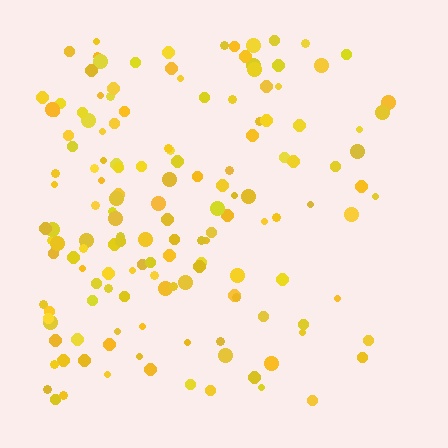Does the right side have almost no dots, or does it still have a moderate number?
Still a moderate number, just noticeably fewer than the left.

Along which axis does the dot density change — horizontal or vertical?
Horizontal.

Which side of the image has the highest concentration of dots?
The left.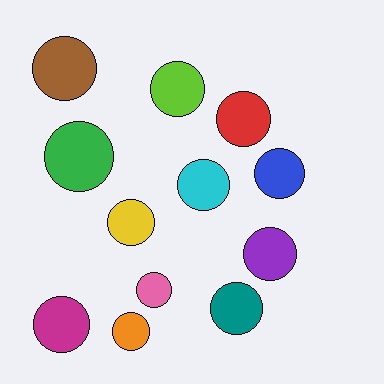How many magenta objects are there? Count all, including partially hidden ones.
There is 1 magenta object.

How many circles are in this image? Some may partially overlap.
There are 12 circles.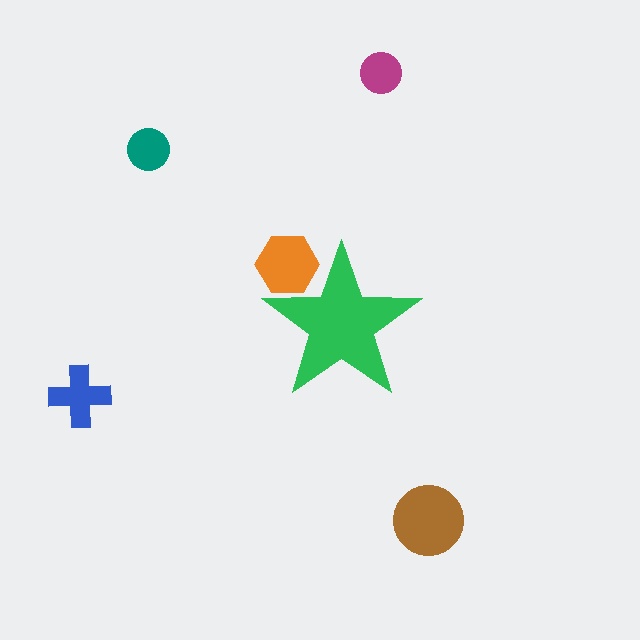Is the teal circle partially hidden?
No, the teal circle is fully visible.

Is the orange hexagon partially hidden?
Yes, the orange hexagon is partially hidden behind the green star.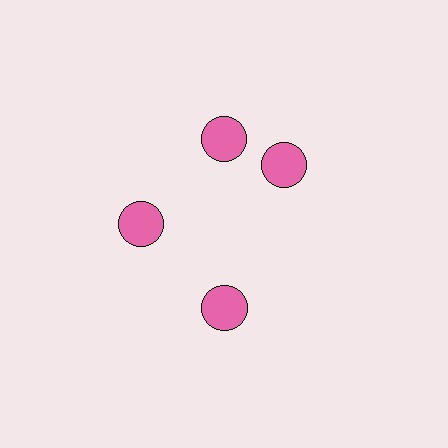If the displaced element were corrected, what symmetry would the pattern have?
It would have 4-fold rotational symmetry — the pattern would map onto itself every 90 degrees.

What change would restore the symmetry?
The symmetry would be restored by rotating it back into even spacing with its neighbors so that all 4 circles sit at equal angles and equal distance from the center.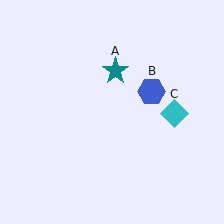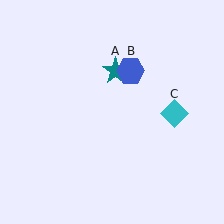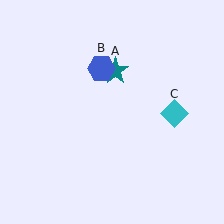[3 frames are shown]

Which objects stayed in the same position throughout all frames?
Teal star (object A) and cyan diamond (object C) remained stationary.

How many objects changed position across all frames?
1 object changed position: blue hexagon (object B).